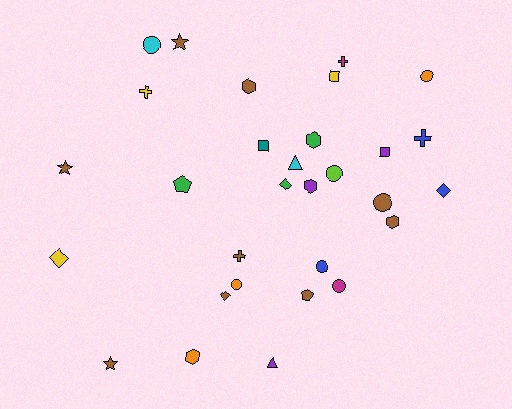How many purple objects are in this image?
There are 3 purple objects.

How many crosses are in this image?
There are 4 crosses.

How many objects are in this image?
There are 30 objects.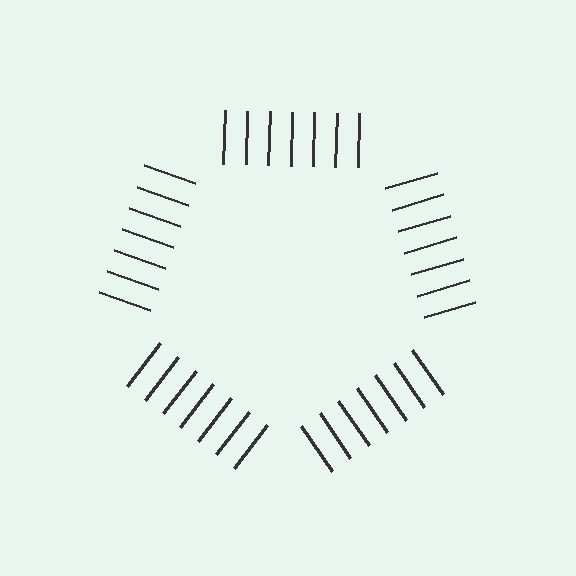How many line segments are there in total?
35 — 7 along each of the 5 edges.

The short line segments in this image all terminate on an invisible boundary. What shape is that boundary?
An illusory pentagon — the line segments terminate on its edges but no continuous stroke is drawn.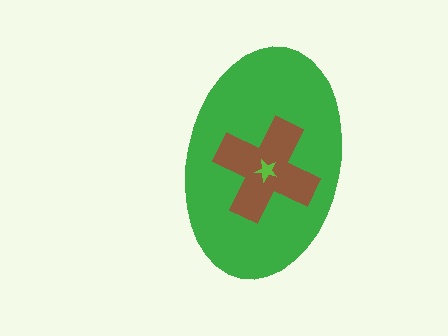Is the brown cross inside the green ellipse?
Yes.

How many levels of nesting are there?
3.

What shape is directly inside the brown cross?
The lime star.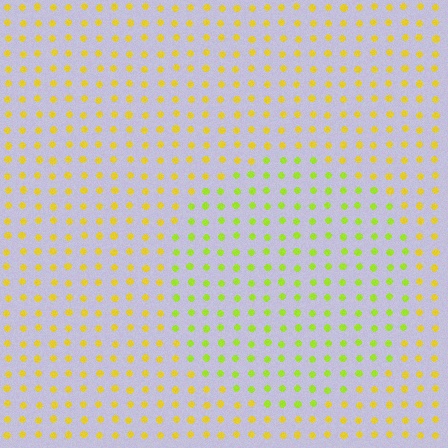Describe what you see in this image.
The image is filled with small yellow elements in a uniform arrangement. A circle-shaped region is visible where the elements are tinted to a slightly different hue, forming a subtle color boundary.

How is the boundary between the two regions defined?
The boundary is defined purely by a slight shift in hue (about 31 degrees). Spacing, size, and orientation are identical on both sides.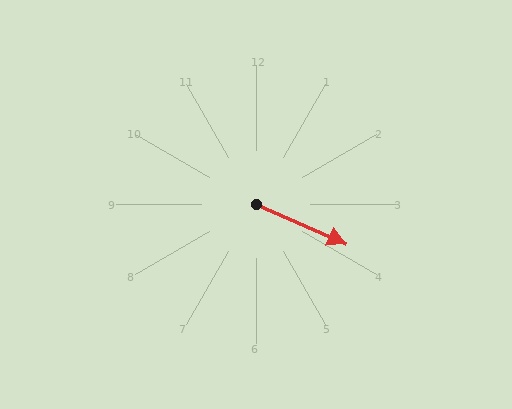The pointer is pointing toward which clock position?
Roughly 4 o'clock.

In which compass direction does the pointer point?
Southeast.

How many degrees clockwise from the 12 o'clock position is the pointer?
Approximately 113 degrees.